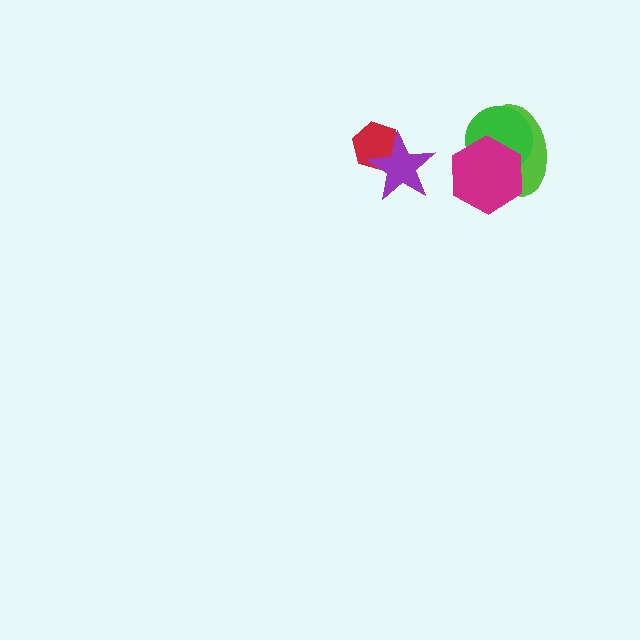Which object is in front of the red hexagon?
The purple star is in front of the red hexagon.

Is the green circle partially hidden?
Yes, it is partially covered by another shape.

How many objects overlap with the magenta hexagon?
2 objects overlap with the magenta hexagon.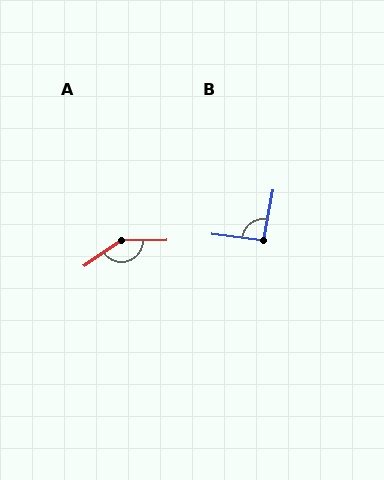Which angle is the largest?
A, at approximately 145 degrees.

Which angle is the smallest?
B, at approximately 93 degrees.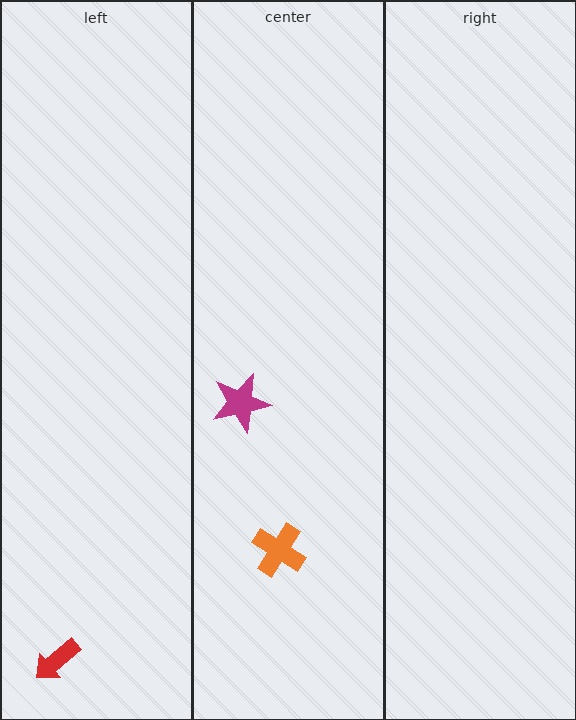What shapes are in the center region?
The orange cross, the magenta star.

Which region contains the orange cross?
The center region.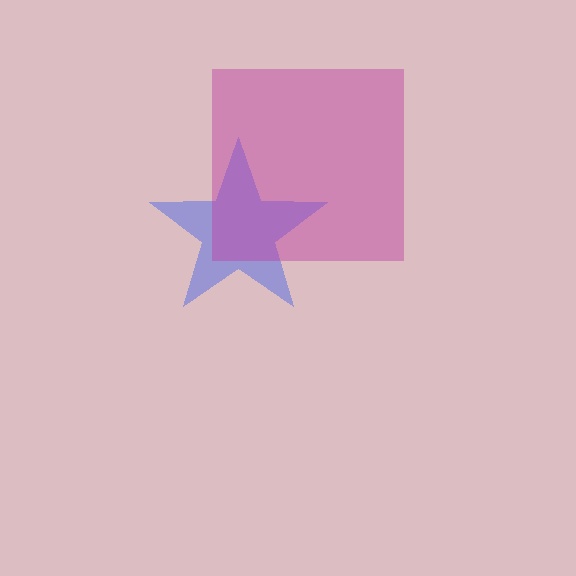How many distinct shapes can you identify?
There are 2 distinct shapes: a blue star, a magenta square.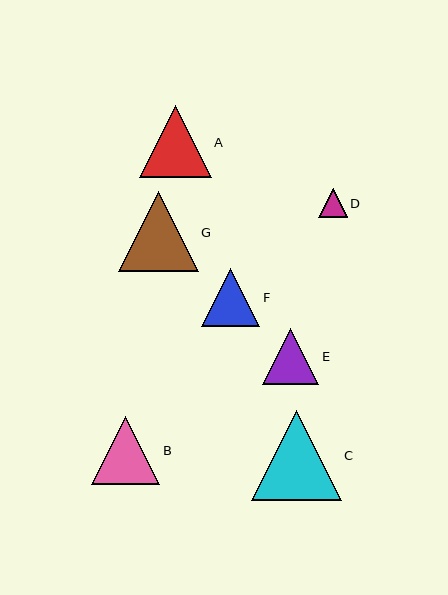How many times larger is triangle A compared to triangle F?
Triangle A is approximately 1.2 times the size of triangle F.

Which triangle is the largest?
Triangle C is the largest with a size of approximately 89 pixels.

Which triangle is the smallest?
Triangle D is the smallest with a size of approximately 29 pixels.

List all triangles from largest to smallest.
From largest to smallest: C, G, A, B, F, E, D.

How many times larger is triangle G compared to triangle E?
Triangle G is approximately 1.4 times the size of triangle E.